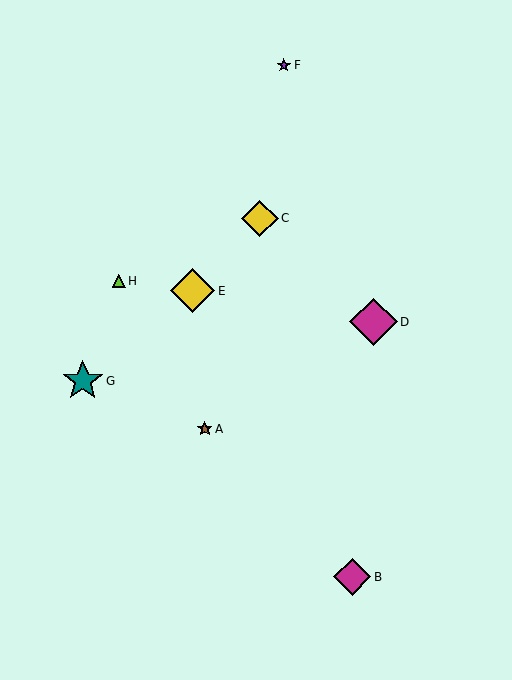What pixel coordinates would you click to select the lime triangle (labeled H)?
Click at (119, 281) to select the lime triangle H.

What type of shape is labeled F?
Shape F is a purple star.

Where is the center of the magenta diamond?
The center of the magenta diamond is at (374, 322).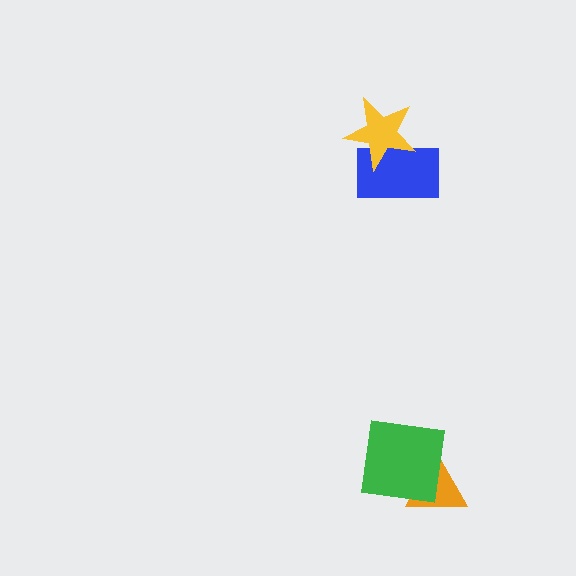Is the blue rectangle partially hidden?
Yes, it is partially covered by another shape.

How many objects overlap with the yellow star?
1 object overlaps with the yellow star.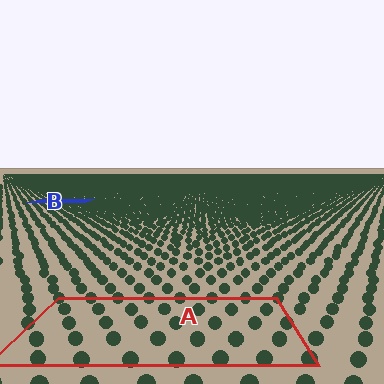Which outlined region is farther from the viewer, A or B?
Region B is farther from the viewer — the texture elements inside it appear smaller and more densely packed.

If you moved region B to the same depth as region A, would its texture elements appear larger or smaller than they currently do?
They would appear larger. At a closer depth, the same texture elements are projected at a bigger on-screen size.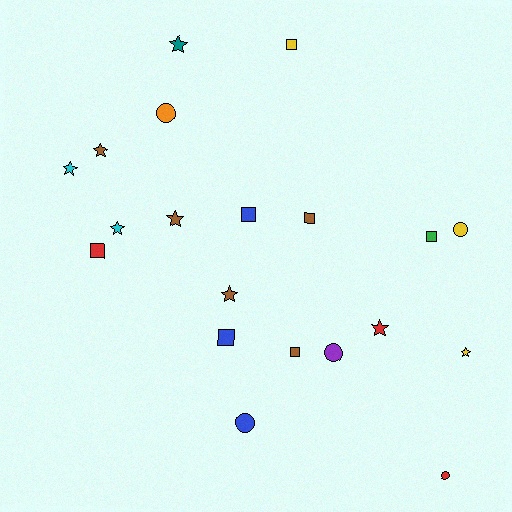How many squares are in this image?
There are 7 squares.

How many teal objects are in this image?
There is 1 teal object.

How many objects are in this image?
There are 20 objects.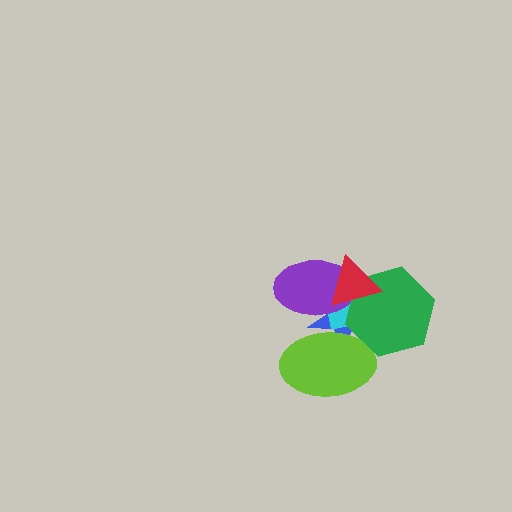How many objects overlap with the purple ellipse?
5 objects overlap with the purple ellipse.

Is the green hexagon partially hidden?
Yes, it is partially covered by another shape.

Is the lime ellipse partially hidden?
Yes, it is partially covered by another shape.